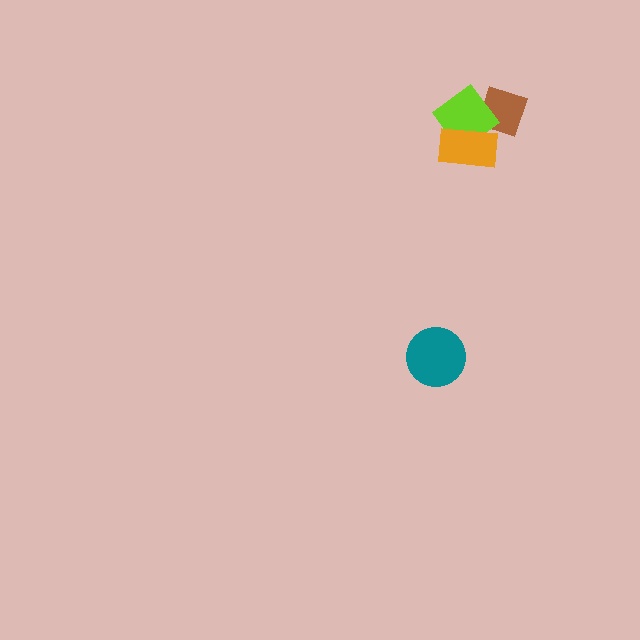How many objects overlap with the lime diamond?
2 objects overlap with the lime diamond.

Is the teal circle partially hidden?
No, no other shape covers it.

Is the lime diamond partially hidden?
Yes, it is partially covered by another shape.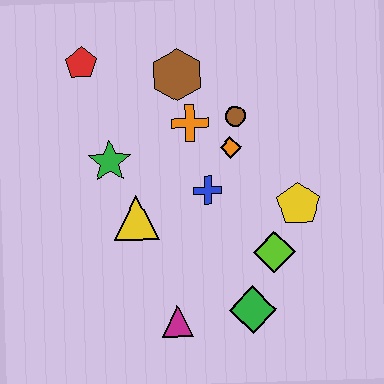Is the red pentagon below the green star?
No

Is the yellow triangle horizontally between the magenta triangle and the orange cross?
No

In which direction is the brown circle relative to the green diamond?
The brown circle is above the green diamond.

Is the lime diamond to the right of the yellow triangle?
Yes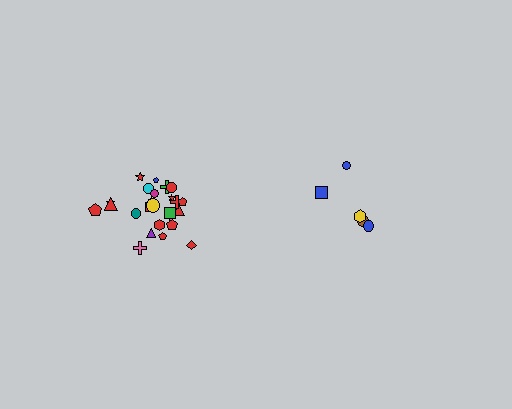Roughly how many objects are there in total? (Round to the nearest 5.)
Roughly 30 objects in total.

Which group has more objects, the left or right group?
The left group.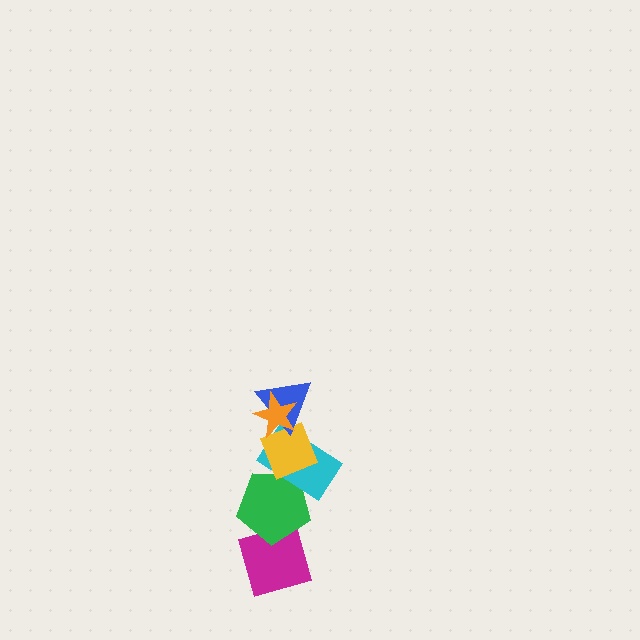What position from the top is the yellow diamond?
The yellow diamond is 3rd from the top.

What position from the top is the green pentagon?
The green pentagon is 5th from the top.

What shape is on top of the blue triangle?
The orange star is on top of the blue triangle.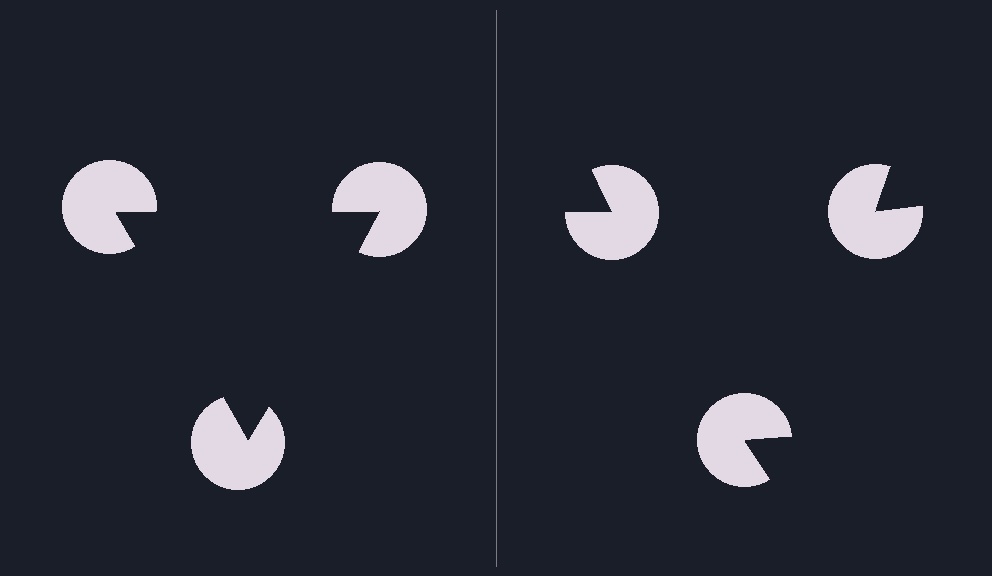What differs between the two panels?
The pac-man discs are positioned identically on both sides; only the wedge orientations differ. On the left they align to a triangle; on the right they are misaligned.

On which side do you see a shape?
An illusory triangle appears on the left side. On the right side the wedge cuts are rotated, so no coherent shape forms.